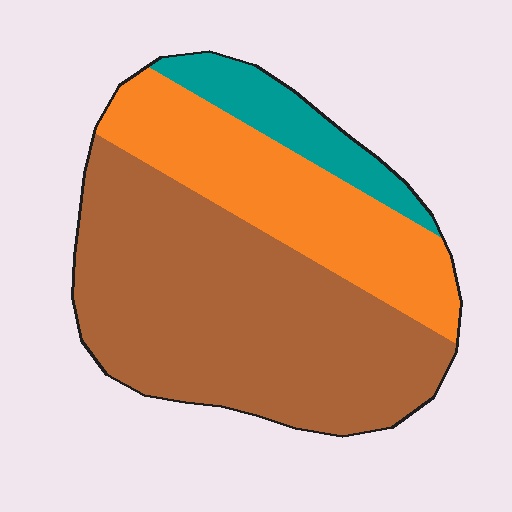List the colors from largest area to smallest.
From largest to smallest: brown, orange, teal.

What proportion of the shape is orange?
Orange covers 30% of the shape.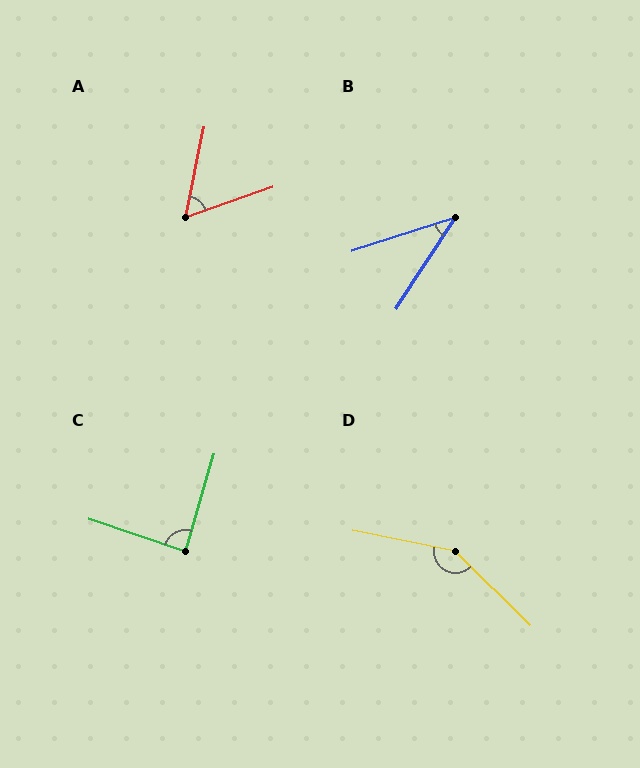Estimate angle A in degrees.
Approximately 59 degrees.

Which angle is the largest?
D, at approximately 147 degrees.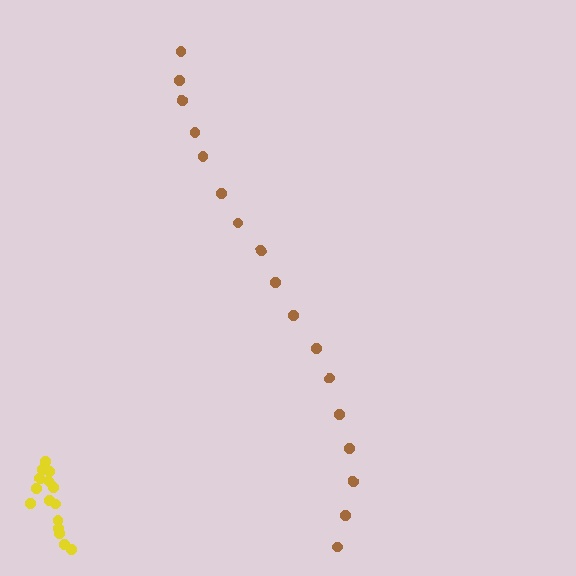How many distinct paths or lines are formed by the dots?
There are 2 distinct paths.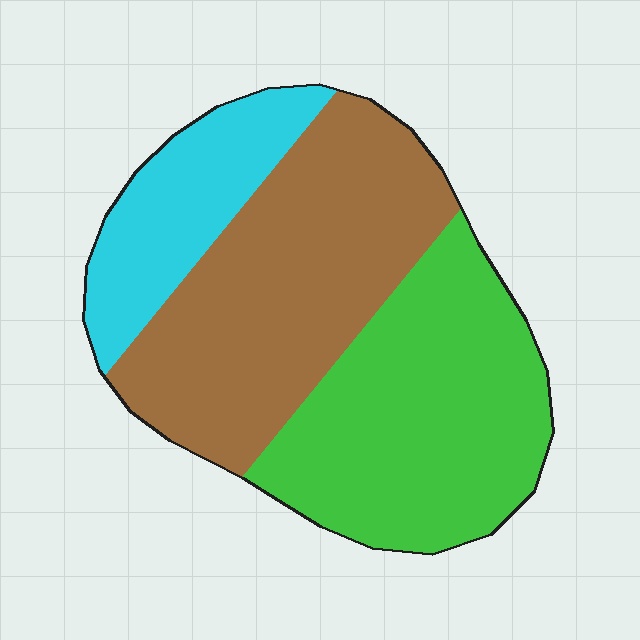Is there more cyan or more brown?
Brown.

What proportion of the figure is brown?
Brown covers around 40% of the figure.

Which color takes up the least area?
Cyan, at roughly 20%.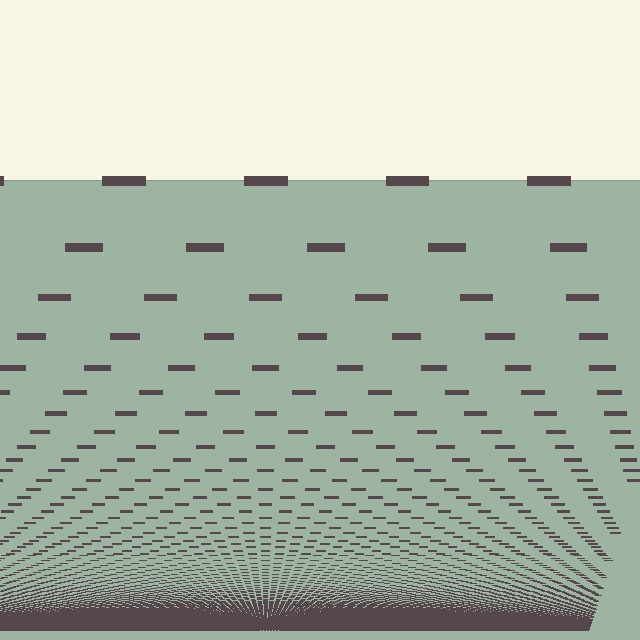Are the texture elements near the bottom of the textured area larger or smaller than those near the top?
Smaller. The gradient is inverted — elements near the bottom are smaller and denser.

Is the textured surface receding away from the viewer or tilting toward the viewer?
The surface appears to tilt toward the viewer. Texture elements get larger and sparser toward the top.